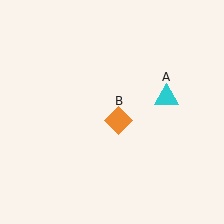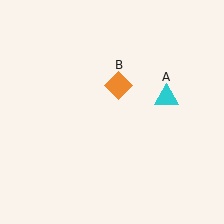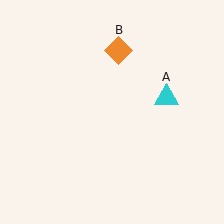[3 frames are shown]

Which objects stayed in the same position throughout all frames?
Cyan triangle (object A) remained stationary.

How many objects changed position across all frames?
1 object changed position: orange diamond (object B).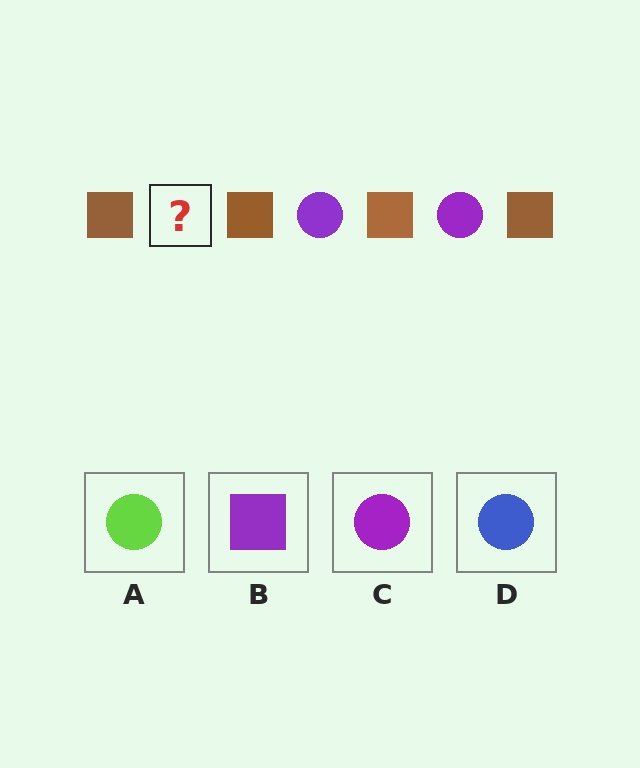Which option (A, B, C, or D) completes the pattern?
C.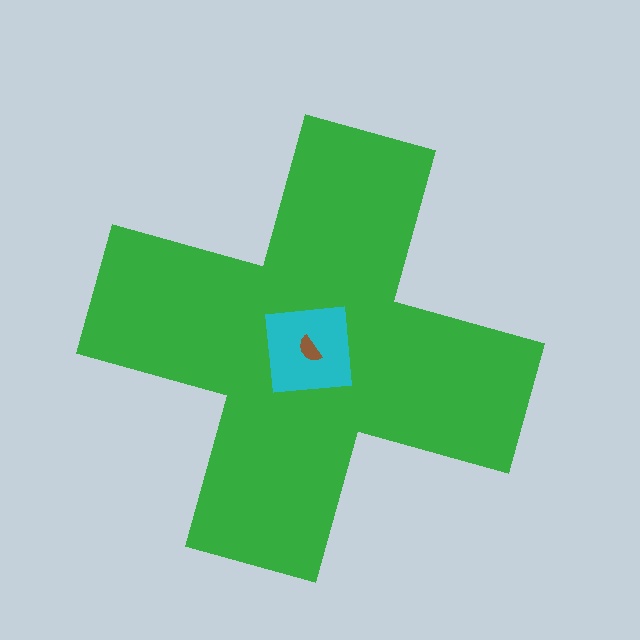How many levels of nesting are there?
3.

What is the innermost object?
The brown semicircle.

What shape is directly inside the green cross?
The cyan square.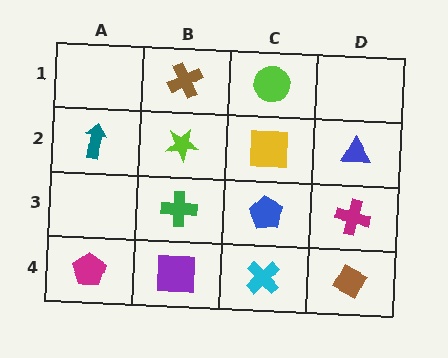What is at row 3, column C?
A blue pentagon.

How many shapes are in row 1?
2 shapes.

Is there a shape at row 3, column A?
No, that cell is empty.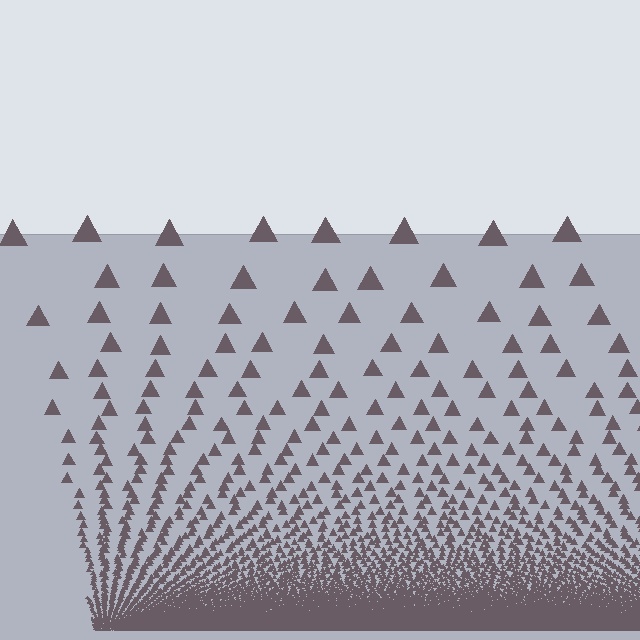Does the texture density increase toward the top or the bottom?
Density increases toward the bottom.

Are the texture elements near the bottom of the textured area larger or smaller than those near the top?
Smaller. The gradient is inverted — elements near the bottom are smaller and denser.